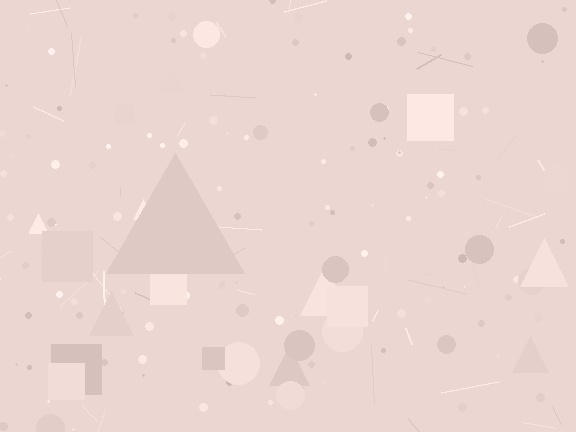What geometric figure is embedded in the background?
A triangle is embedded in the background.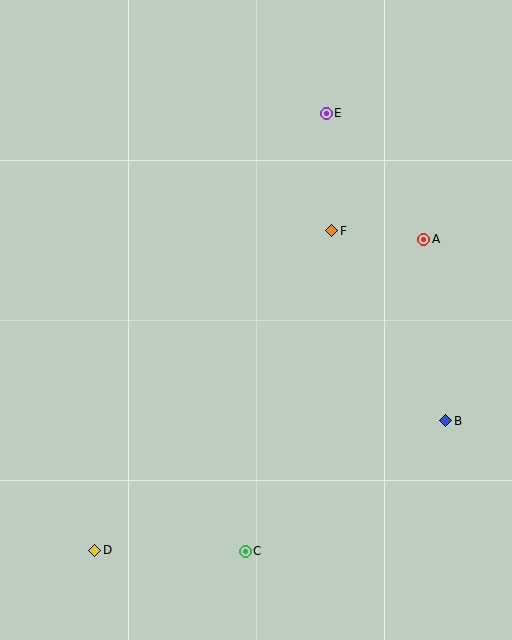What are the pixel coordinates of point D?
Point D is at (95, 550).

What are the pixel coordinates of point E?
Point E is at (326, 113).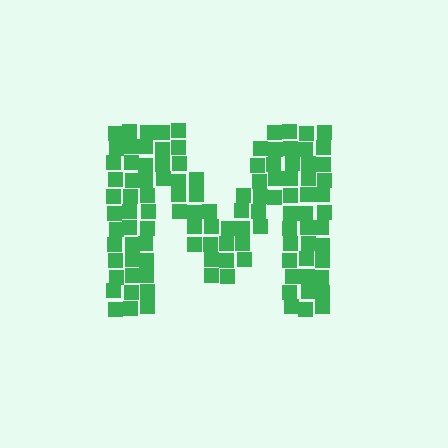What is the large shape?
The large shape is the letter M.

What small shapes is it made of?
It is made of small squares.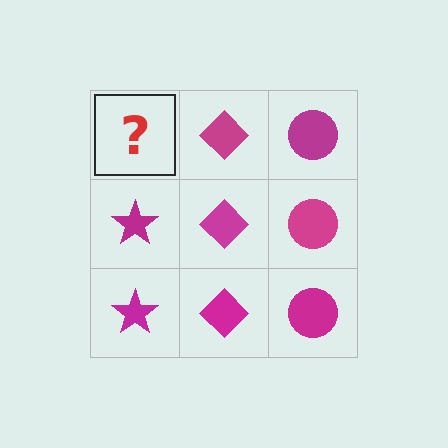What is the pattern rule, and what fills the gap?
The rule is that each column has a consistent shape. The gap should be filled with a magenta star.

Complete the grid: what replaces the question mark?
The question mark should be replaced with a magenta star.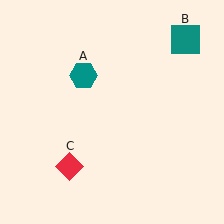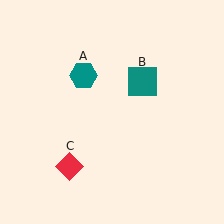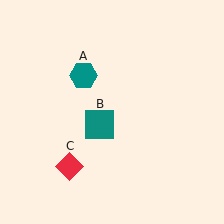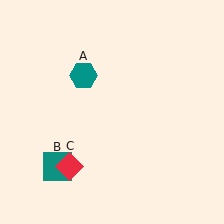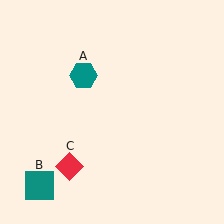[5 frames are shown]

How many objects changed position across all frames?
1 object changed position: teal square (object B).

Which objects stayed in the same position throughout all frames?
Teal hexagon (object A) and red diamond (object C) remained stationary.